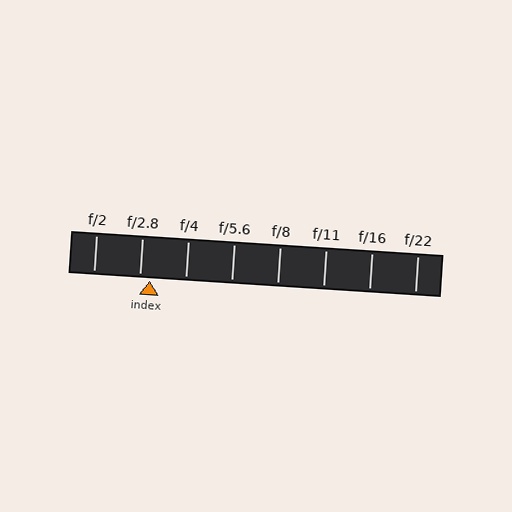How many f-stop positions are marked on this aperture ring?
There are 8 f-stop positions marked.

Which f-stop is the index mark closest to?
The index mark is closest to f/2.8.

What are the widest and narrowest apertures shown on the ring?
The widest aperture shown is f/2 and the narrowest is f/22.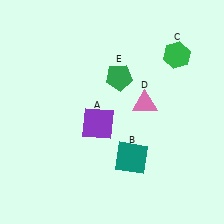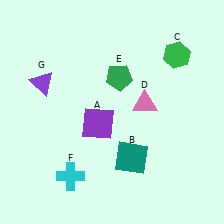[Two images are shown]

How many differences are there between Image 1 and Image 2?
There are 2 differences between the two images.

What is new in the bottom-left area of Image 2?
A cyan cross (F) was added in the bottom-left area of Image 2.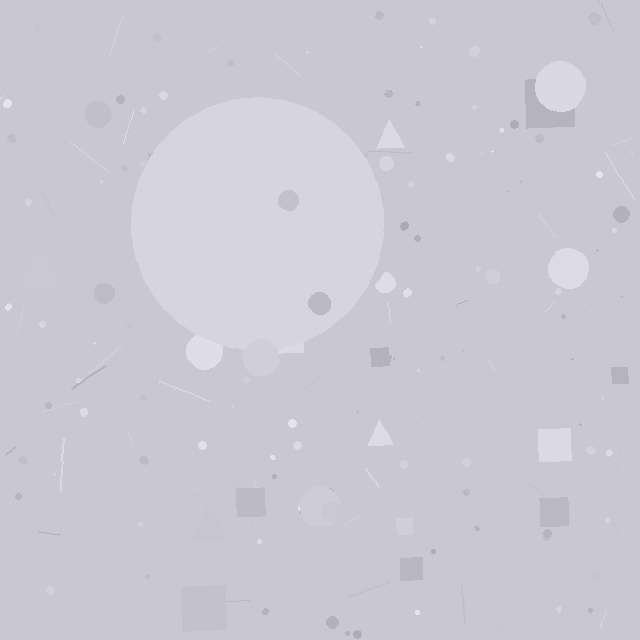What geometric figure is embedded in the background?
A circle is embedded in the background.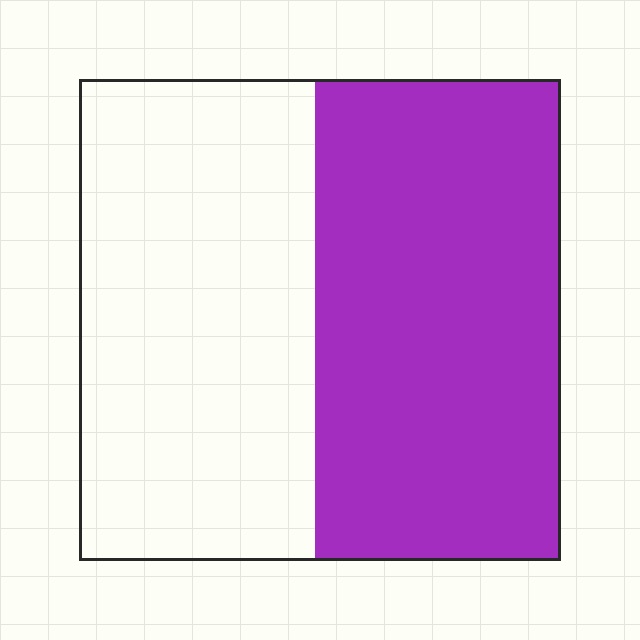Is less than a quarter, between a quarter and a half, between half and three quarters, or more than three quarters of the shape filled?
Between half and three quarters.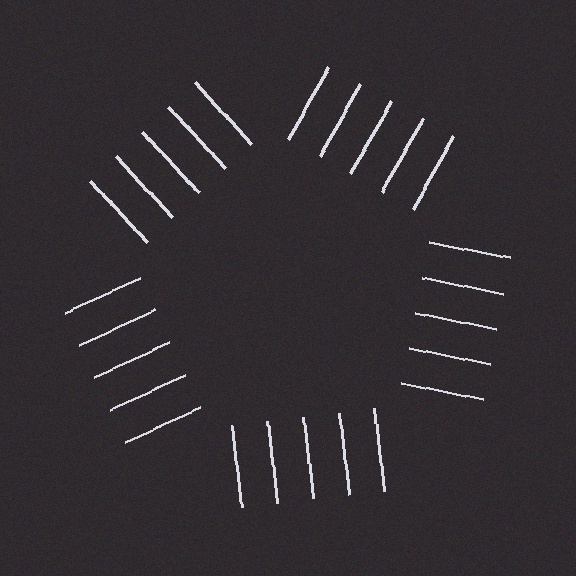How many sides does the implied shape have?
5 sides — the line-ends trace a pentagon.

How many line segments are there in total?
25 — 5 along each of the 5 edges.